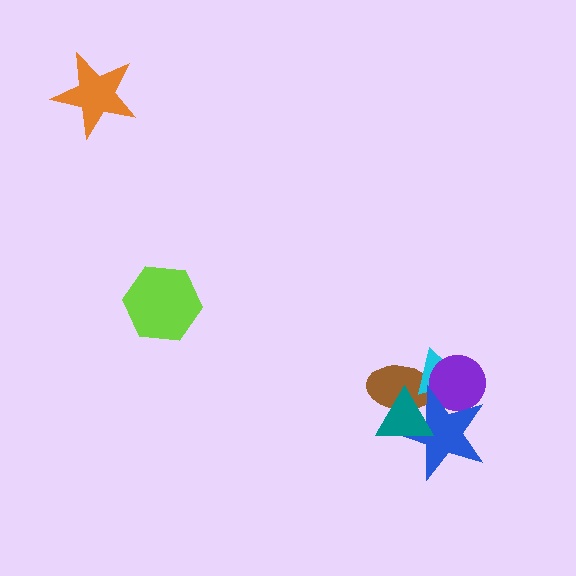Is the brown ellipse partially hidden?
Yes, it is partially covered by another shape.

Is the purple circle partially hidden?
Yes, it is partially covered by another shape.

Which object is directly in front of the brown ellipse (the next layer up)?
The cyan triangle is directly in front of the brown ellipse.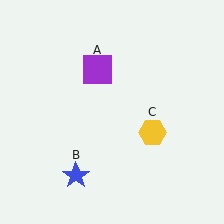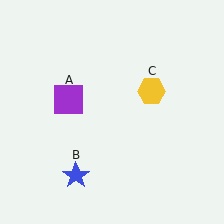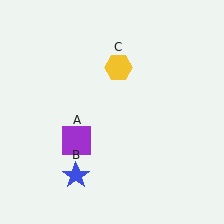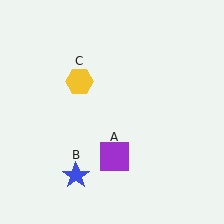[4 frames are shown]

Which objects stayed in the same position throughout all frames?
Blue star (object B) remained stationary.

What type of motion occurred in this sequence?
The purple square (object A), yellow hexagon (object C) rotated counterclockwise around the center of the scene.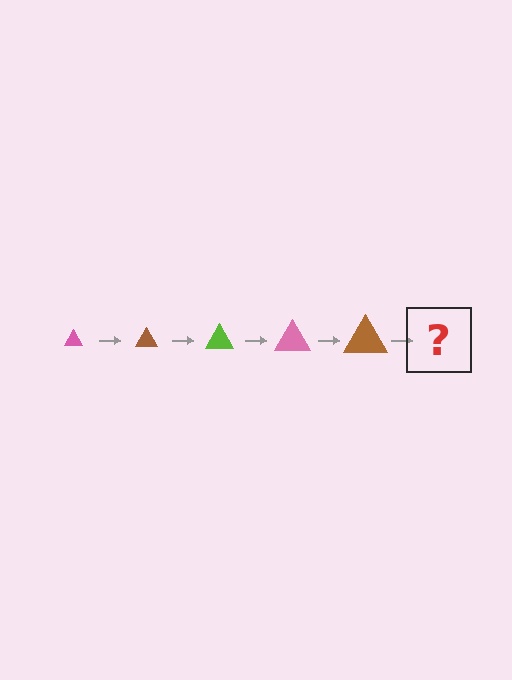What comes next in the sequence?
The next element should be a lime triangle, larger than the previous one.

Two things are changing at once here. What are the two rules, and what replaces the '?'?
The two rules are that the triangle grows larger each step and the color cycles through pink, brown, and lime. The '?' should be a lime triangle, larger than the previous one.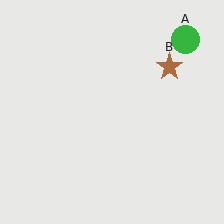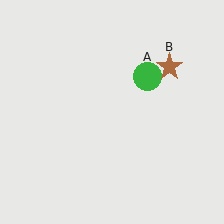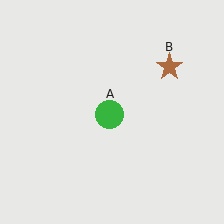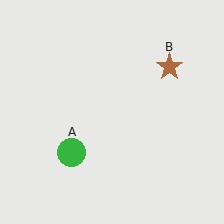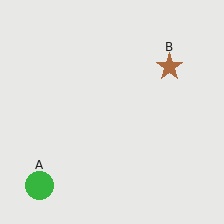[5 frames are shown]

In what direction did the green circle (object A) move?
The green circle (object A) moved down and to the left.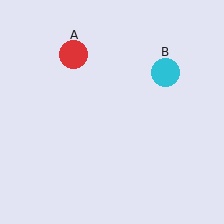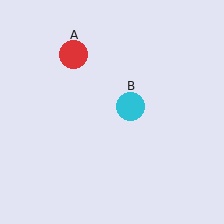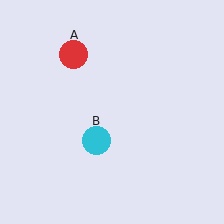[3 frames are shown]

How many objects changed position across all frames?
1 object changed position: cyan circle (object B).